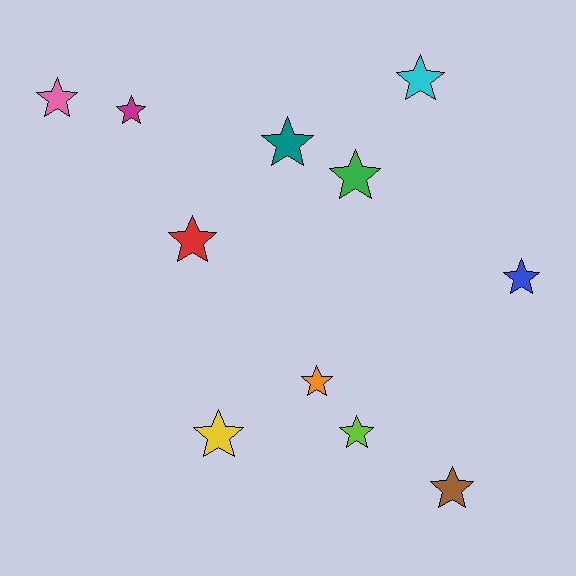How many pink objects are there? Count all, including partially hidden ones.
There is 1 pink object.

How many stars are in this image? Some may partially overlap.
There are 11 stars.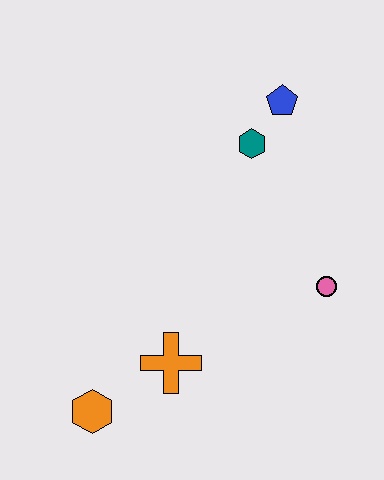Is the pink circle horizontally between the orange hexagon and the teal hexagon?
No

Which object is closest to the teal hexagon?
The blue pentagon is closest to the teal hexagon.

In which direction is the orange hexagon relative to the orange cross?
The orange hexagon is to the left of the orange cross.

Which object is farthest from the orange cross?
The blue pentagon is farthest from the orange cross.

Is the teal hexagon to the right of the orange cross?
Yes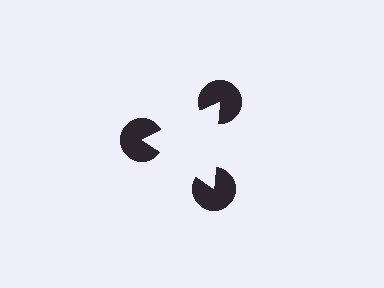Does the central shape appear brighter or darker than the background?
It typically appears slightly brighter than the background, even though no actual brightness change is drawn.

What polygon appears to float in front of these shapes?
An illusory triangle — its edges are inferred from the aligned wedge cuts in the pac-man discs, not physically drawn.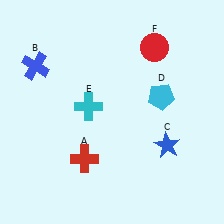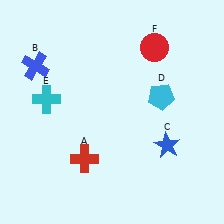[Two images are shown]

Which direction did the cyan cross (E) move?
The cyan cross (E) moved left.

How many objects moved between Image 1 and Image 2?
1 object moved between the two images.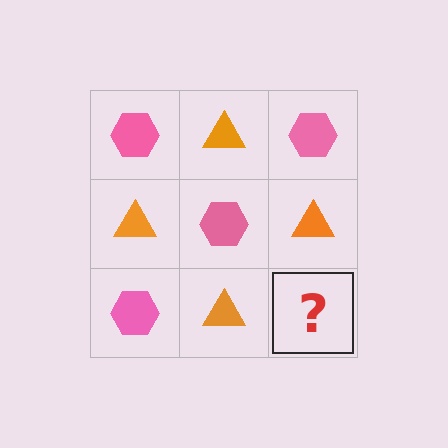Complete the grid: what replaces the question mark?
The question mark should be replaced with a pink hexagon.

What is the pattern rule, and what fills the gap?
The rule is that it alternates pink hexagon and orange triangle in a checkerboard pattern. The gap should be filled with a pink hexagon.